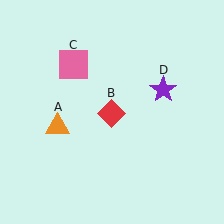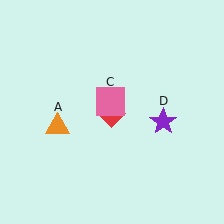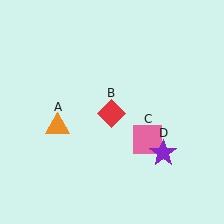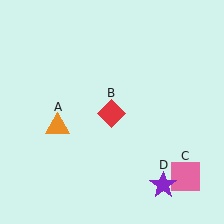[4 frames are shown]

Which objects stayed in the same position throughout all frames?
Orange triangle (object A) and red diamond (object B) remained stationary.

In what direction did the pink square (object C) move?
The pink square (object C) moved down and to the right.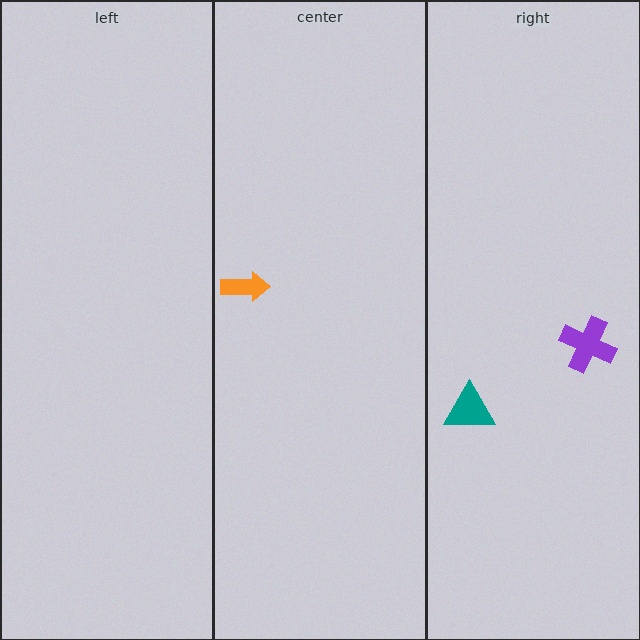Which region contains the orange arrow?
The center region.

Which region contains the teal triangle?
The right region.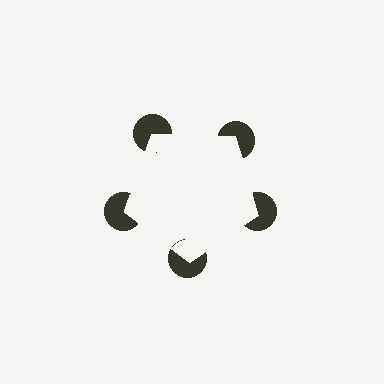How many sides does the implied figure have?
5 sides.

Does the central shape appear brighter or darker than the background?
It typically appears slightly brighter than the background, even though no actual brightness change is drawn.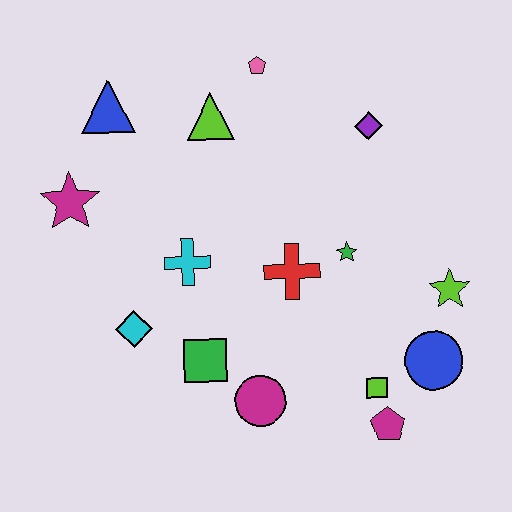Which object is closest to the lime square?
The magenta pentagon is closest to the lime square.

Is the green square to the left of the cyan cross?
No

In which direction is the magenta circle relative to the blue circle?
The magenta circle is to the left of the blue circle.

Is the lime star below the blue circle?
No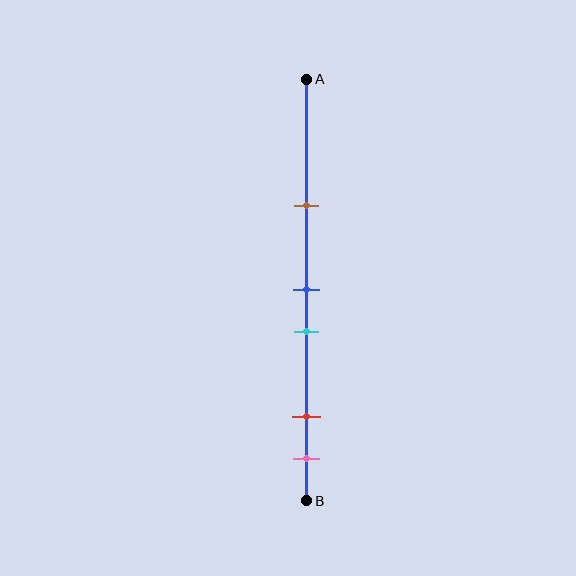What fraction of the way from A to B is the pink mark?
The pink mark is approximately 90% (0.9) of the way from A to B.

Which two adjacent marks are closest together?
The blue and cyan marks are the closest adjacent pair.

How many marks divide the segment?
There are 5 marks dividing the segment.